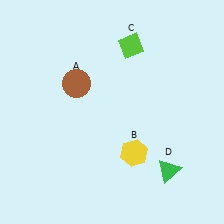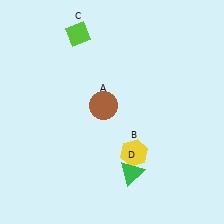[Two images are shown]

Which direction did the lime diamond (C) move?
The lime diamond (C) moved left.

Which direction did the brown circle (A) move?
The brown circle (A) moved right.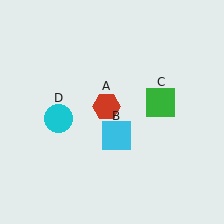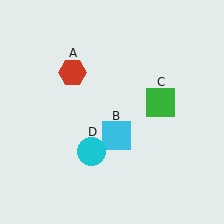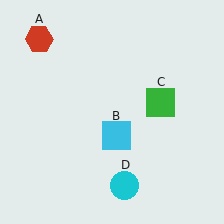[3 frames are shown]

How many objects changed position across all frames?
2 objects changed position: red hexagon (object A), cyan circle (object D).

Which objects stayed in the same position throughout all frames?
Cyan square (object B) and green square (object C) remained stationary.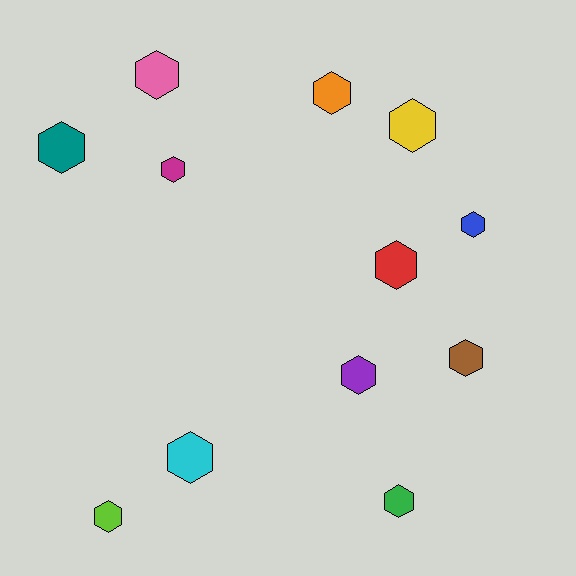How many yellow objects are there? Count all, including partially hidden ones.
There is 1 yellow object.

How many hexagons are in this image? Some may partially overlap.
There are 12 hexagons.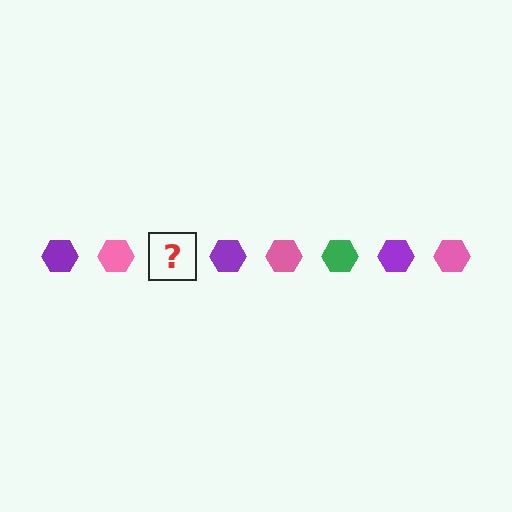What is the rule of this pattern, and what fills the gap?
The rule is that the pattern cycles through purple, pink, green hexagons. The gap should be filled with a green hexagon.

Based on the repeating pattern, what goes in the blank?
The blank should be a green hexagon.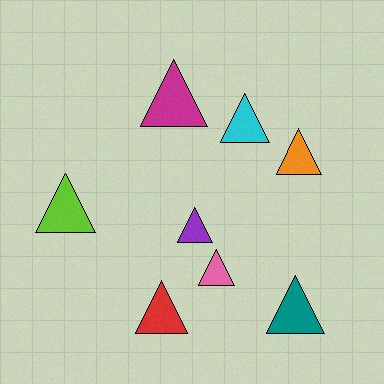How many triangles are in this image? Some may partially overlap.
There are 8 triangles.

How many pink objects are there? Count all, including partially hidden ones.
There is 1 pink object.